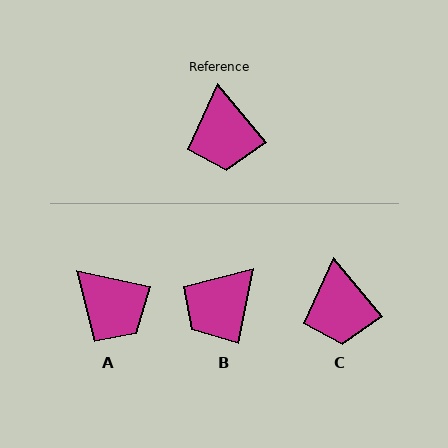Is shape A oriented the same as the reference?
No, it is off by about 39 degrees.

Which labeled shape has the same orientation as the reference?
C.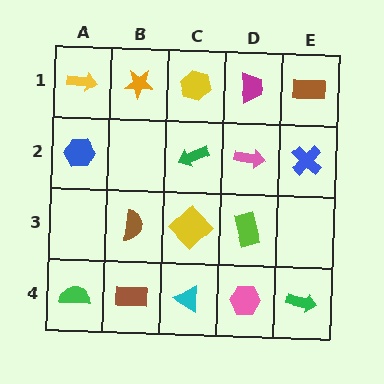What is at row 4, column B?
A brown rectangle.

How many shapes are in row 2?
4 shapes.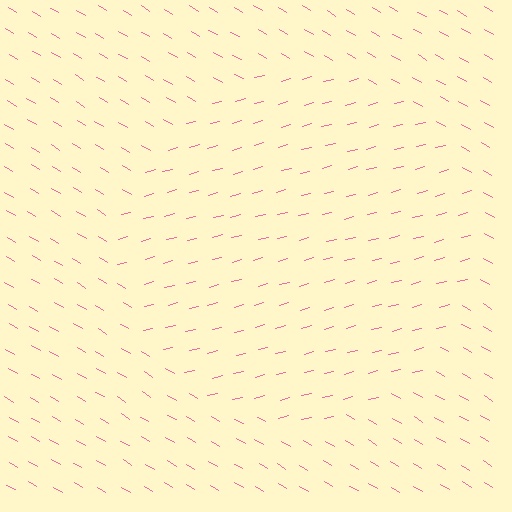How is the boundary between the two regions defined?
The boundary is defined purely by a change in line orientation (approximately 45 degrees difference). All lines are the same color and thickness.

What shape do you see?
I see a circle.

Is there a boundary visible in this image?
Yes, there is a texture boundary formed by a change in line orientation.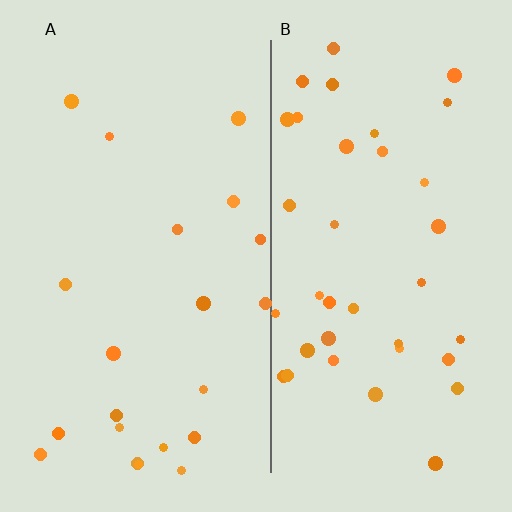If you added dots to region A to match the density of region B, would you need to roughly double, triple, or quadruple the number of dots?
Approximately double.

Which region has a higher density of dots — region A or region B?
B (the right).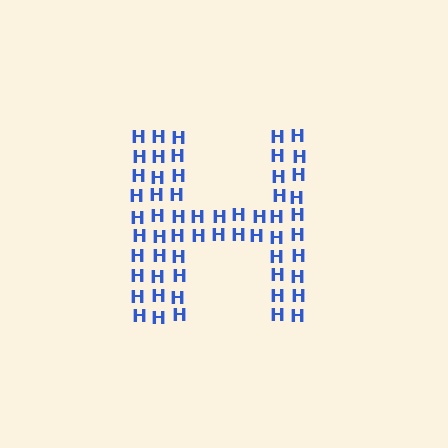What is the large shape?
The large shape is the letter H.